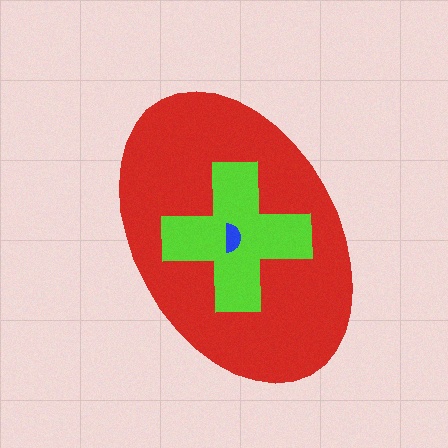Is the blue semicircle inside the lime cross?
Yes.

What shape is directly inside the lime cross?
The blue semicircle.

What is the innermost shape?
The blue semicircle.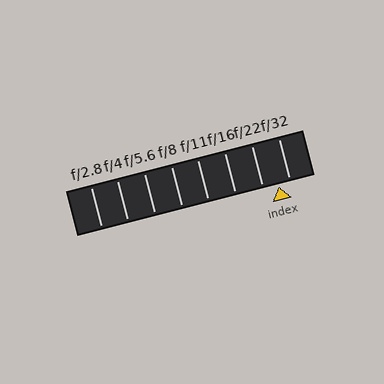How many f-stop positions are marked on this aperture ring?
There are 8 f-stop positions marked.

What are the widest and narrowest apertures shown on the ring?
The widest aperture shown is f/2.8 and the narrowest is f/32.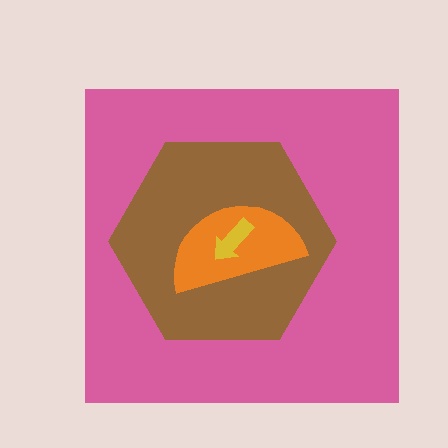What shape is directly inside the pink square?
The brown hexagon.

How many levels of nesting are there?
4.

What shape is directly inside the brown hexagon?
The orange semicircle.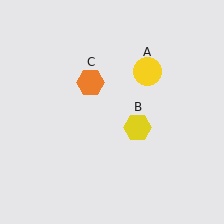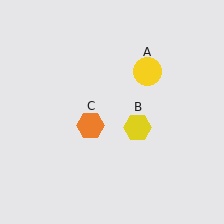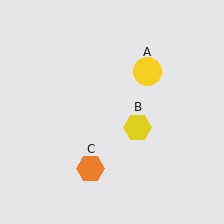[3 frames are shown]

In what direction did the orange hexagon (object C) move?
The orange hexagon (object C) moved down.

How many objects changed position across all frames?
1 object changed position: orange hexagon (object C).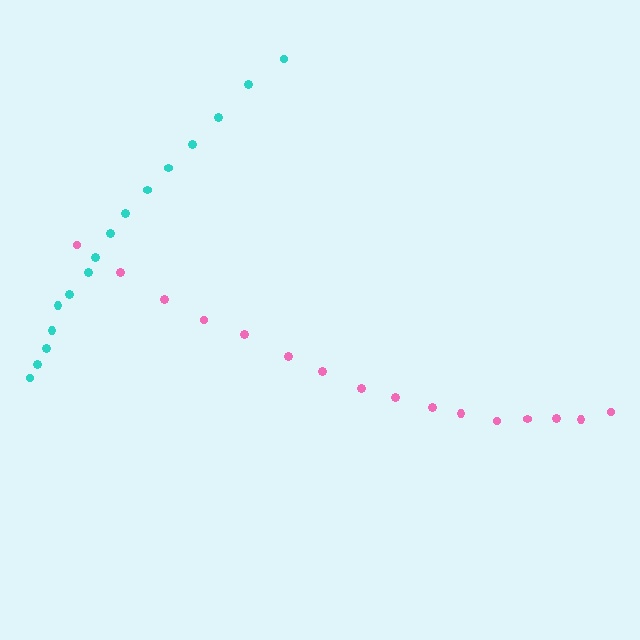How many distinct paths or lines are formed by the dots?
There are 2 distinct paths.